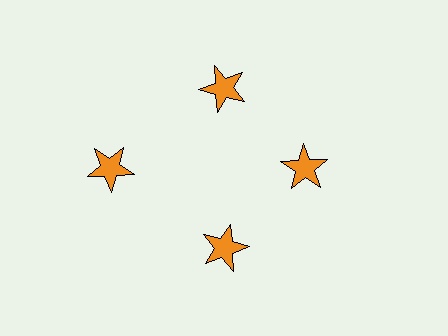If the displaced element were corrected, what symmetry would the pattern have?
It would have 4-fold rotational symmetry — the pattern would map onto itself every 90 degrees.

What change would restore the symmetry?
The symmetry would be restored by moving it inward, back onto the ring so that all 4 stars sit at equal angles and equal distance from the center.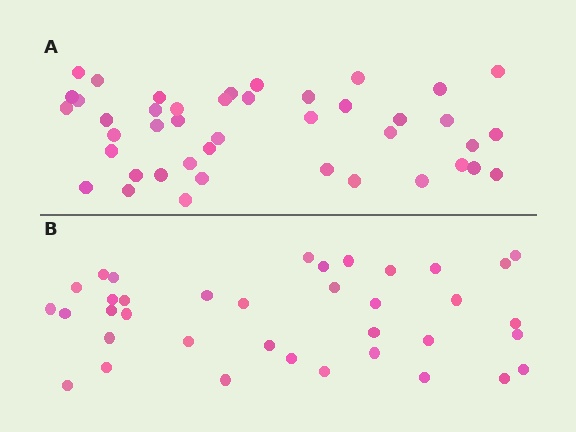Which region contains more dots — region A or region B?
Region A (the top region) has more dots.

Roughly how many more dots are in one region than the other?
Region A has about 6 more dots than region B.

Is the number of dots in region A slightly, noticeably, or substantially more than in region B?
Region A has only slightly more — the two regions are fairly close. The ratio is roughly 1.2 to 1.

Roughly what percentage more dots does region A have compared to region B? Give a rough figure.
About 15% more.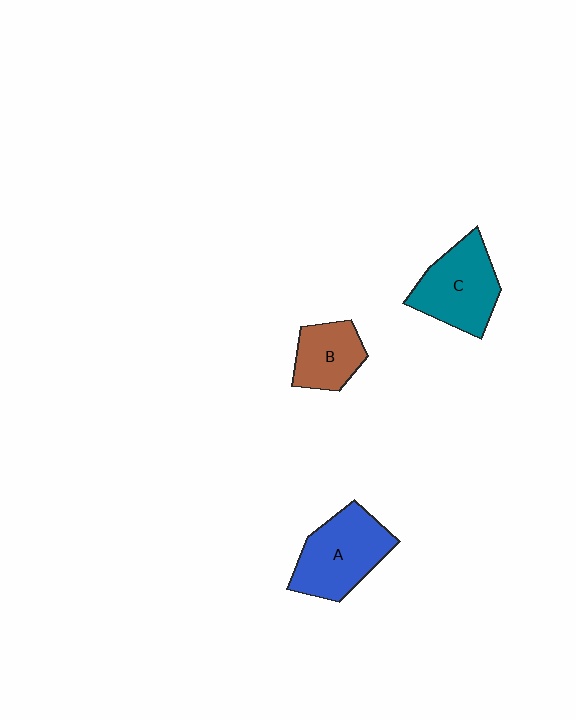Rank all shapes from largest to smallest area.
From largest to smallest: A (blue), C (teal), B (brown).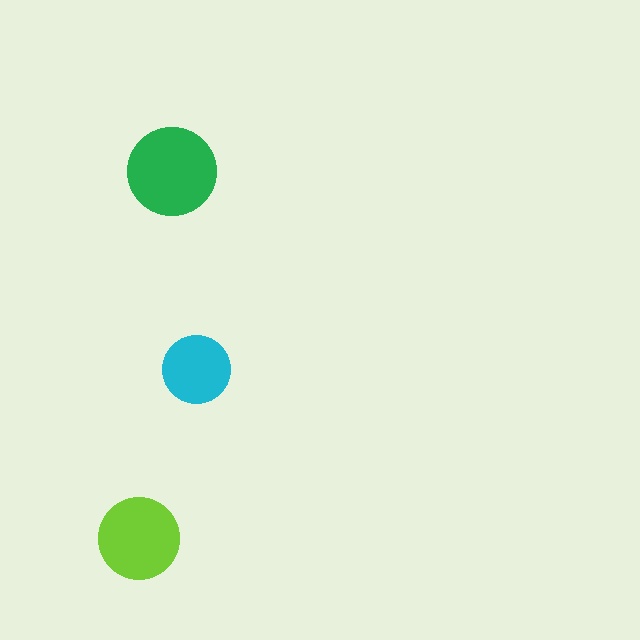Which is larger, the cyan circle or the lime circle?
The lime one.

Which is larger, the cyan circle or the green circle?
The green one.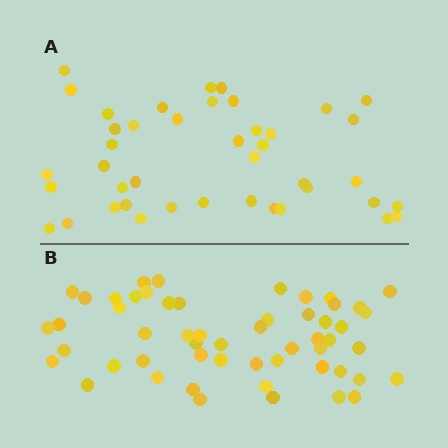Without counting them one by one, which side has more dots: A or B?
Region B (the bottom region) has more dots.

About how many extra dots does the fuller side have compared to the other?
Region B has roughly 12 or so more dots than region A.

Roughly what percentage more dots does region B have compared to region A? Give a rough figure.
About 30% more.